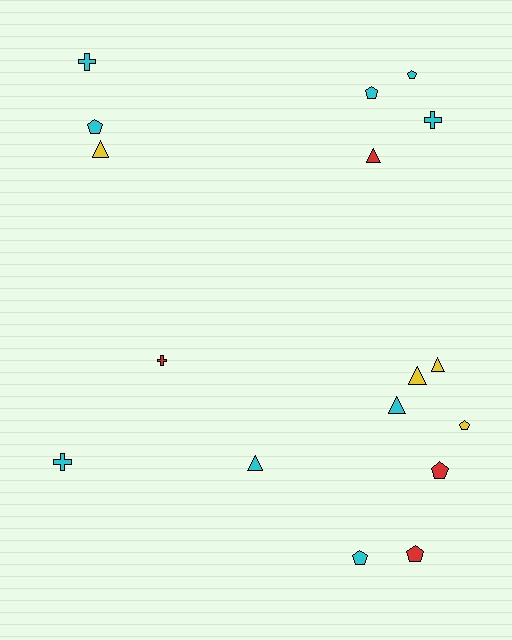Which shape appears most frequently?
Pentagon, with 7 objects.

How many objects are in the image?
There are 17 objects.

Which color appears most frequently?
Cyan, with 9 objects.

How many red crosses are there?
There is 1 red cross.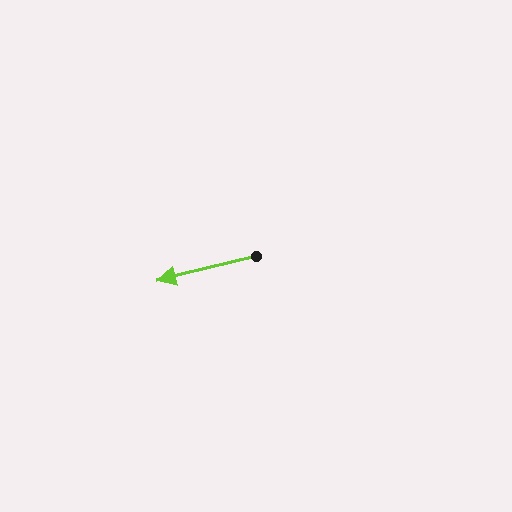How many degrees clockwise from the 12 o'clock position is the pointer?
Approximately 256 degrees.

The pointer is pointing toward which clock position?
Roughly 9 o'clock.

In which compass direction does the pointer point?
West.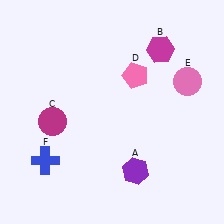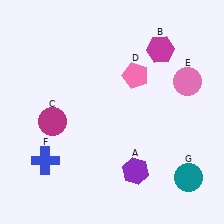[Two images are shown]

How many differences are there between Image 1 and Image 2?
There is 1 difference between the two images.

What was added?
A teal circle (G) was added in Image 2.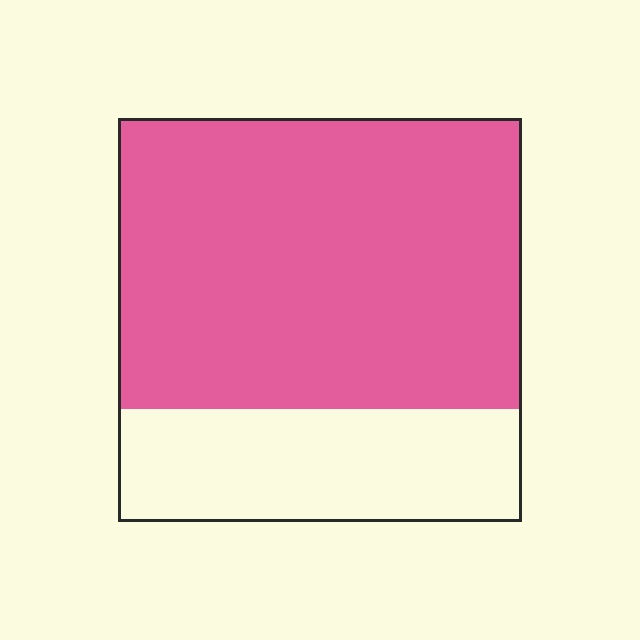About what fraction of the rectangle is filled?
About three quarters (3/4).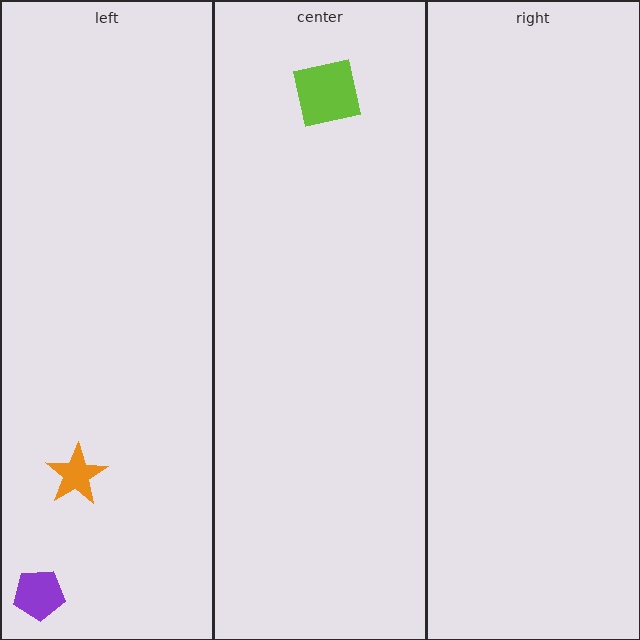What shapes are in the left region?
The orange star, the purple pentagon.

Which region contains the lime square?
The center region.